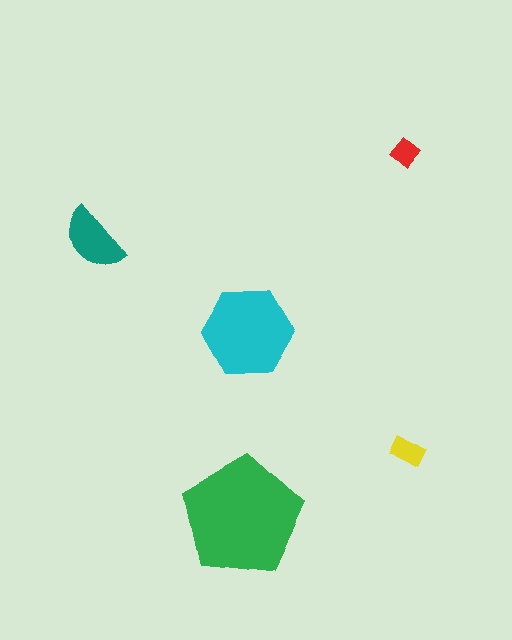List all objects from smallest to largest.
The red diamond, the yellow rectangle, the teal semicircle, the cyan hexagon, the green pentagon.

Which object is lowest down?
The green pentagon is bottommost.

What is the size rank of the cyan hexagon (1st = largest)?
2nd.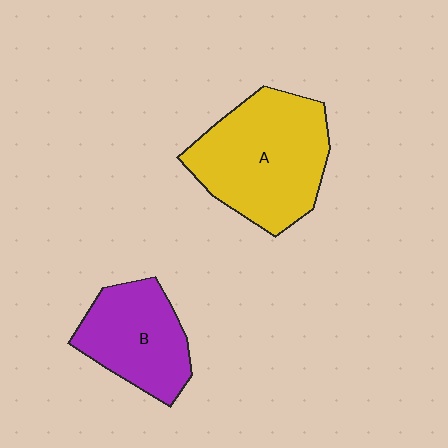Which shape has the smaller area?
Shape B (purple).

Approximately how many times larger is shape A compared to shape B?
Approximately 1.5 times.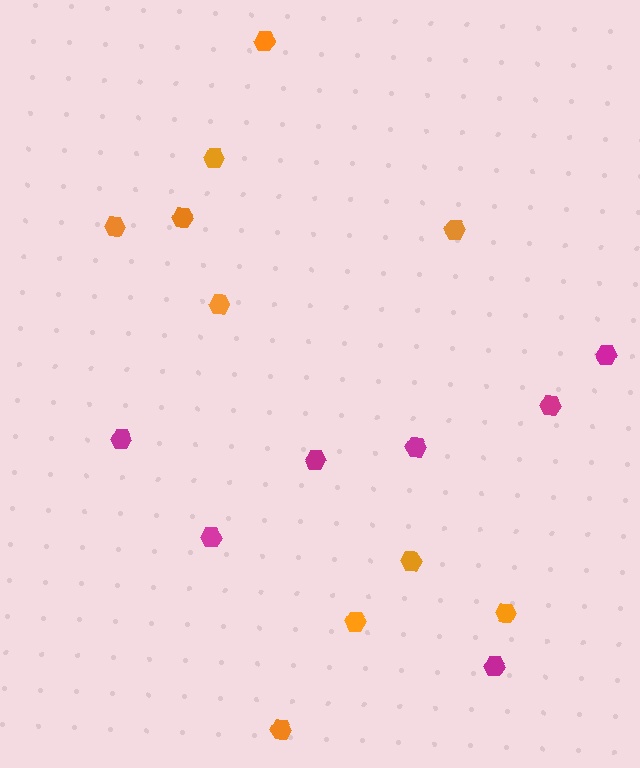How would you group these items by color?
There are 2 groups: one group of magenta hexagons (7) and one group of orange hexagons (10).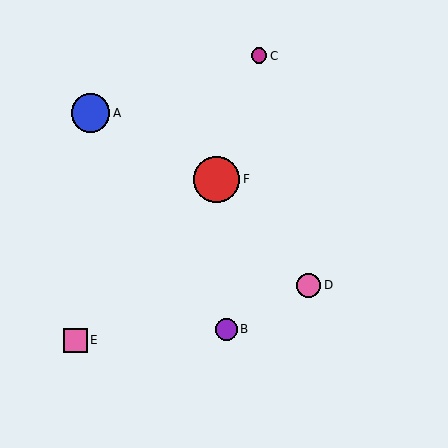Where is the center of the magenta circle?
The center of the magenta circle is at (259, 56).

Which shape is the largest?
The red circle (labeled F) is the largest.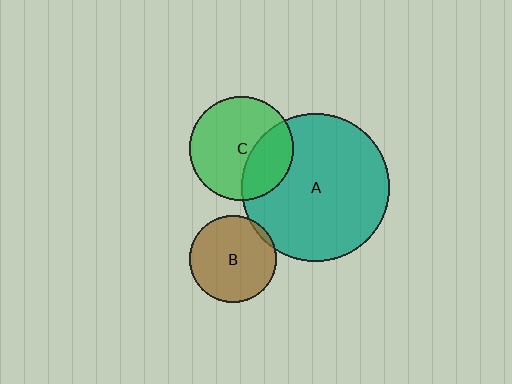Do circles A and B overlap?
Yes.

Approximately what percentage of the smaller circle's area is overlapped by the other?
Approximately 5%.